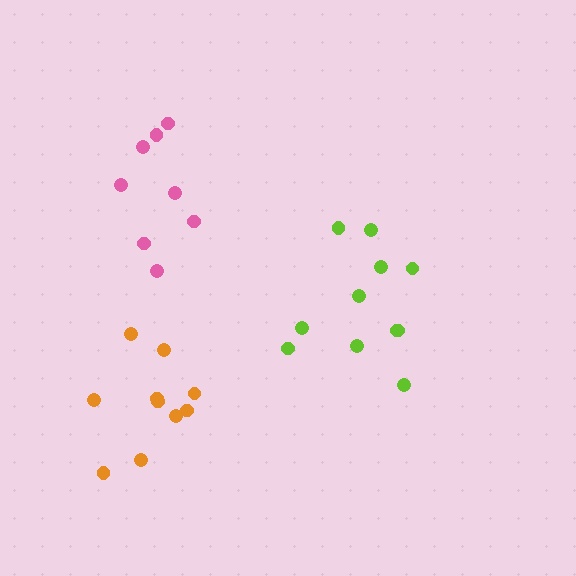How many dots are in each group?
Group 1: 11 dots, Group 2: 10 dots, Group 3: 8 dots (29 total).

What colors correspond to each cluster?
The clusters are colored: lime, orange, pink.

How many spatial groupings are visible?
There are 3 spatial groupings.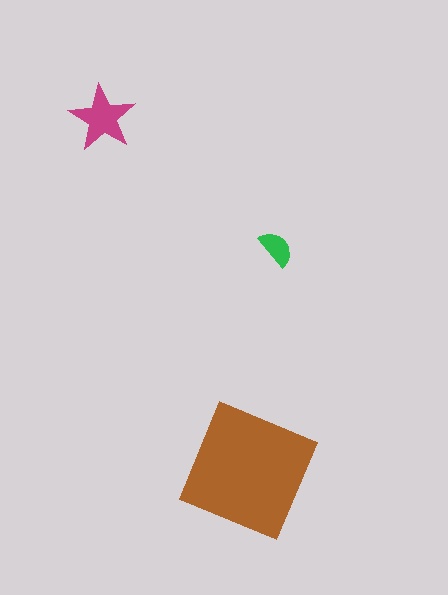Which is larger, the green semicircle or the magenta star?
The magenta star.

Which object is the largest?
The brown square.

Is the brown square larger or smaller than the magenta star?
Larger.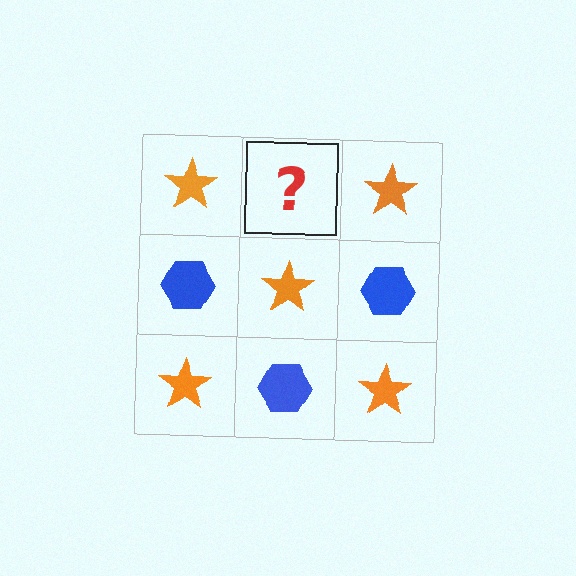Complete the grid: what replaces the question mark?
The question mark should be replaced with a blue hexagon.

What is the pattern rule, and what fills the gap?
The rule is that it alternates orange star and blue hexagon in a checkerboard pattern. The gap should be filled with a blue hexagon.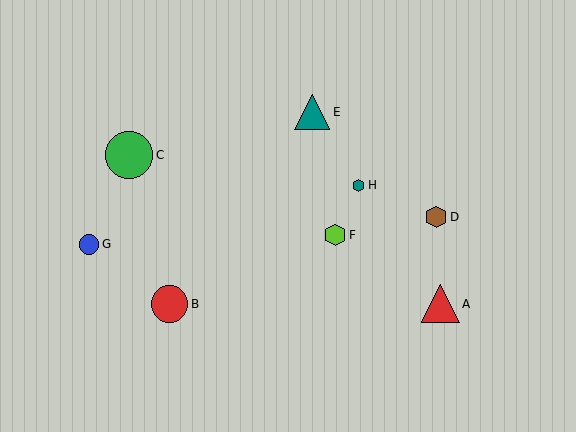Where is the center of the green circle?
The center of the green circle is at (129, 155).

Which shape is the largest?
The green circle (labeled C) is the largest.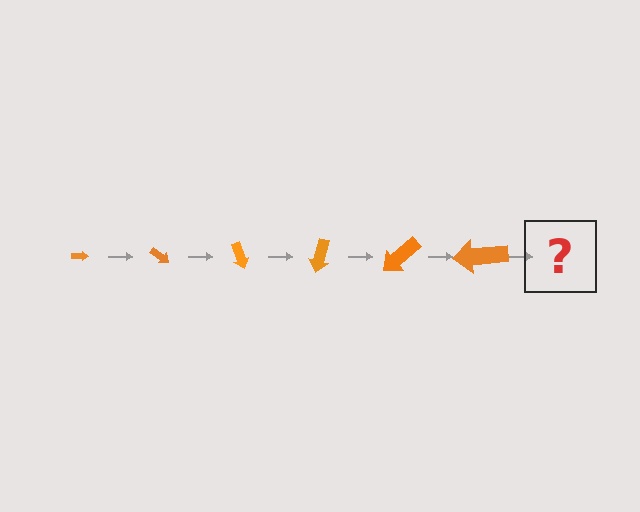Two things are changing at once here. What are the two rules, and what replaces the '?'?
The two rules are that the arrow grows larger each step and it rotates 35 degrees each step. The '?' should be an arrow, larger than the previous one and rotated 210 degrees from the start.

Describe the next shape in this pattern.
It should be an arrow, larger than the previous one and rotated 210 degrees from the start.